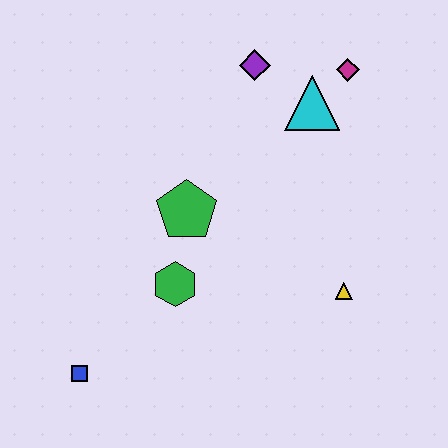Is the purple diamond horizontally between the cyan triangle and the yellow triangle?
No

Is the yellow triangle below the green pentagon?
Yes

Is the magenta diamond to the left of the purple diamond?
No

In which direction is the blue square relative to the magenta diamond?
The blue square is below the magenta diamond.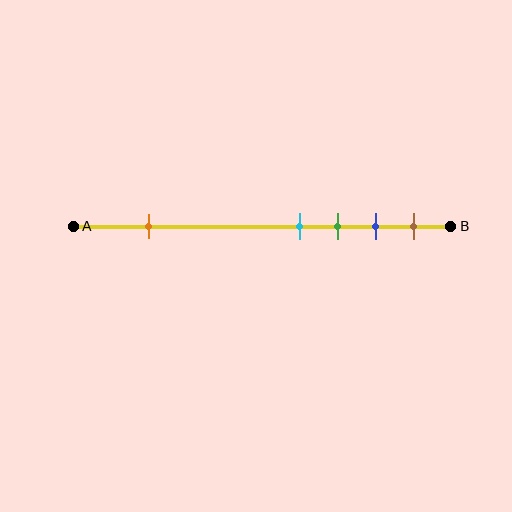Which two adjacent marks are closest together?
The cyan and green marks are the closest adjacent pair.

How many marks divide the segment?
There are 5 marks dividing the segment.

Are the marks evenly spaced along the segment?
No, the marks are not evenly spaced.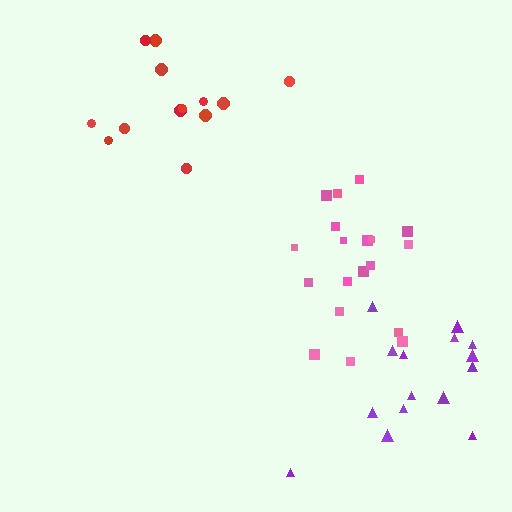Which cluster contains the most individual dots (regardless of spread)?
Pink (19).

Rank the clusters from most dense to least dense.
pink, red, purple.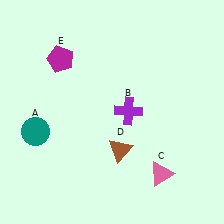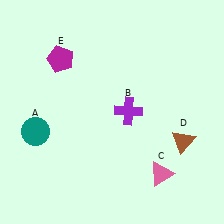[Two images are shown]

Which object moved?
The brown triangle (D) moved right.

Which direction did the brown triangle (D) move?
The brown triangle (D) moved right.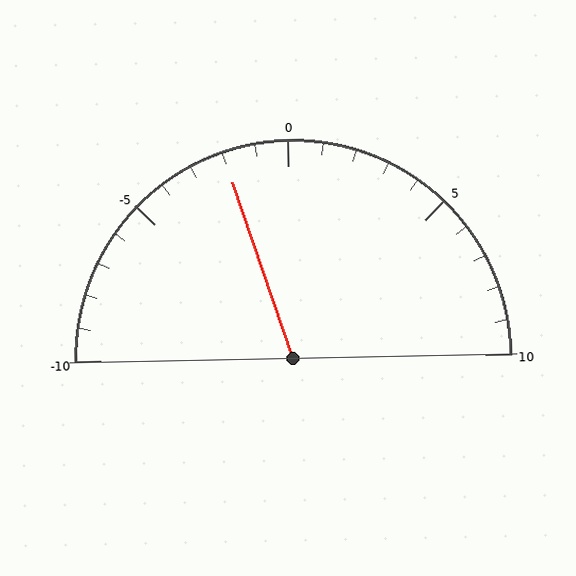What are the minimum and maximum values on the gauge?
The gauge ranges from -10 to 10.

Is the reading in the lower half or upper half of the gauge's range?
The reading is in the lower half of the range (-10 to 10).